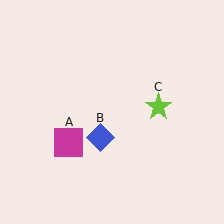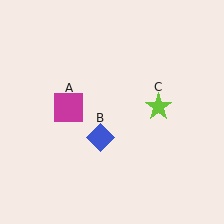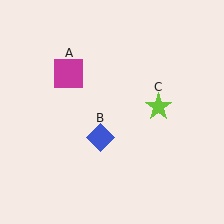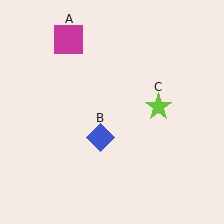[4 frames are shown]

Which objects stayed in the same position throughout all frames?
Blue diamond (object B) and lime star (object C) remained stationary.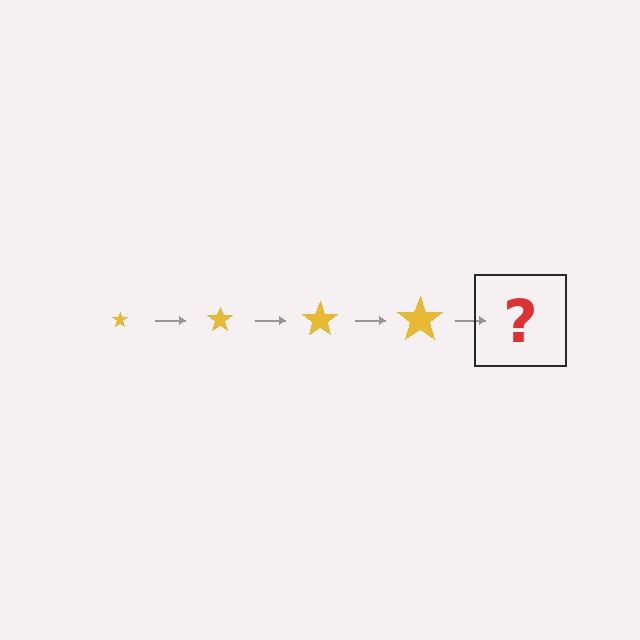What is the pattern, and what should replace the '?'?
The pattern is that the star gets progressively larger each step. The '?' should be a yellow star, larger than the previous one.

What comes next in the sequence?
The next element should be a yellow star, larger than the previous one.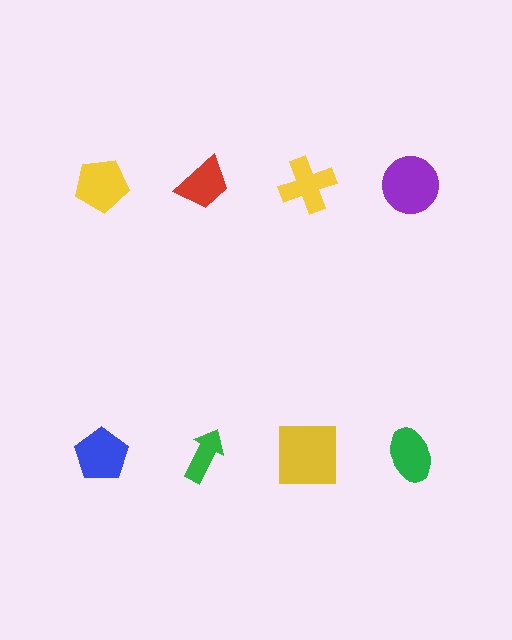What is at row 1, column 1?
A yellow pentagon.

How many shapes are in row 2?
4 shapes.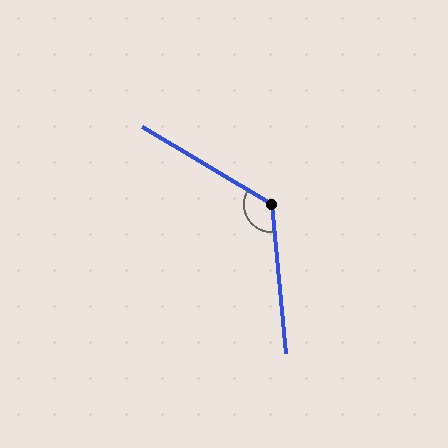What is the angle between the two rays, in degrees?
Approximately 126 degrees.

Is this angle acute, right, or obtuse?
It is obtuse.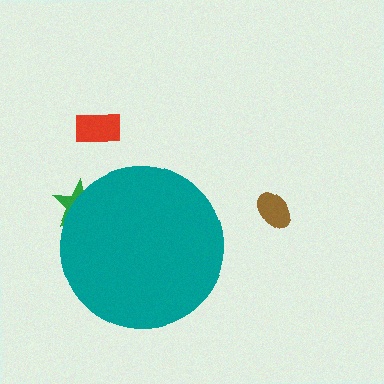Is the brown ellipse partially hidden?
No, the brown ellipse is fully visible.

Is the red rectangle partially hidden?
No, the red rectangle is fully visible.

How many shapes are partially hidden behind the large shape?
1 shape is partially hidden.